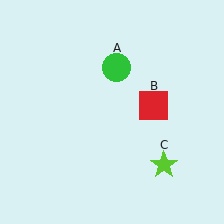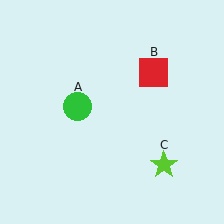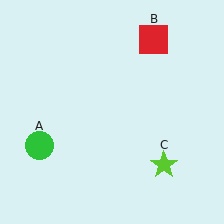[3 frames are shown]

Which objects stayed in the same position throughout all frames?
Lime star (object C) remained stationary.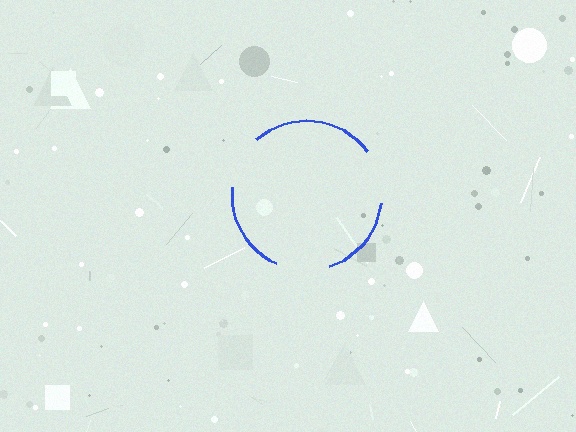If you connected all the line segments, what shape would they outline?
They would outline a circle.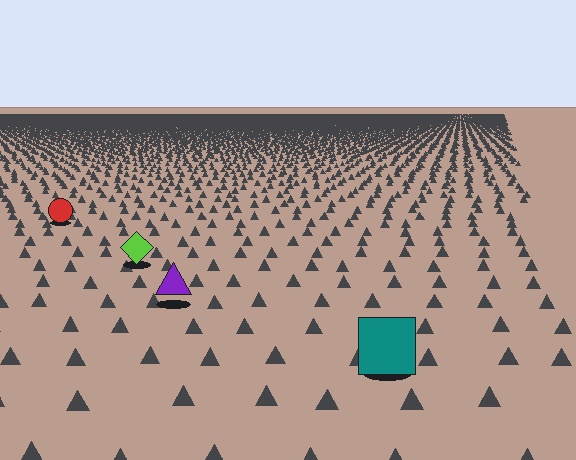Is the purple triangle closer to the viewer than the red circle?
Yes. The purple triangle is closer — you can tell from the texture gradient: the ground texture is coarser near it.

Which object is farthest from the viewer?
The red circle is farthest from the viewer. It appears smaller and the ground texture around it is denser.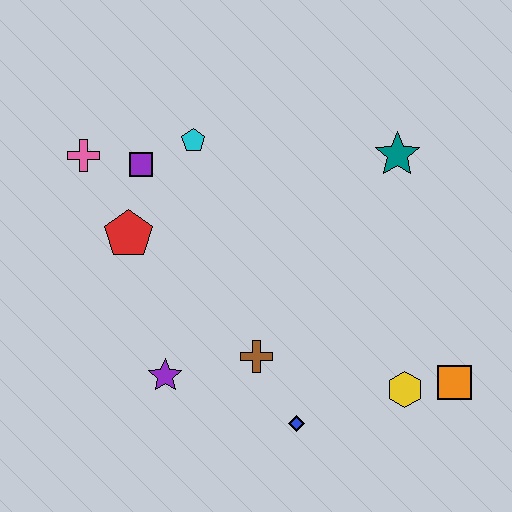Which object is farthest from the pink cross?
The orange square is farthest from the pink cross.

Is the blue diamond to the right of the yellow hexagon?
No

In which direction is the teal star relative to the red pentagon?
The teal star is to the right of the red pentagon.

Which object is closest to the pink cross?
The purple square is closest to the pink cross.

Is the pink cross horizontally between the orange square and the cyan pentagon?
No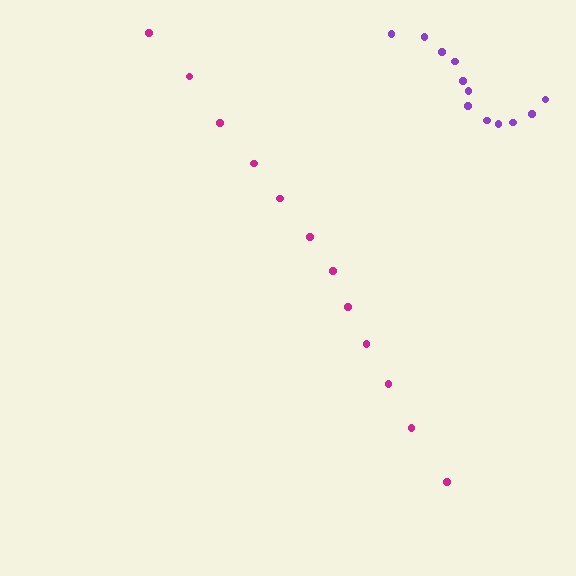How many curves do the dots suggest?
There are 2 distinct paths.